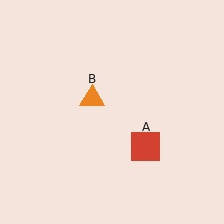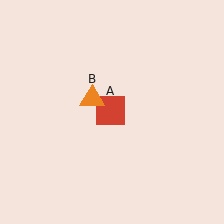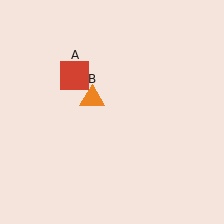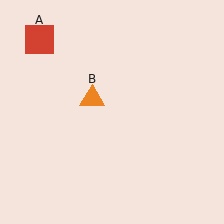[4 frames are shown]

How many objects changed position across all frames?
1 object changed position: red square (object A).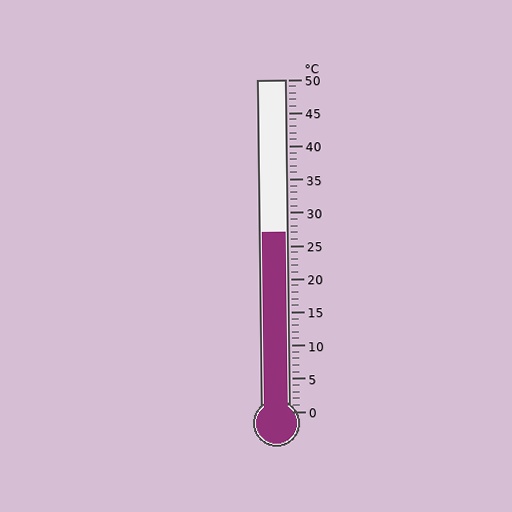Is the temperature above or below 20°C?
The temperature is above 20°C.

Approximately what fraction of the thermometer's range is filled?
The thermometer is filled to approximately 55% of its range.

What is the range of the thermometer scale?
The thermometer scale ranges from 0°C to 50°C.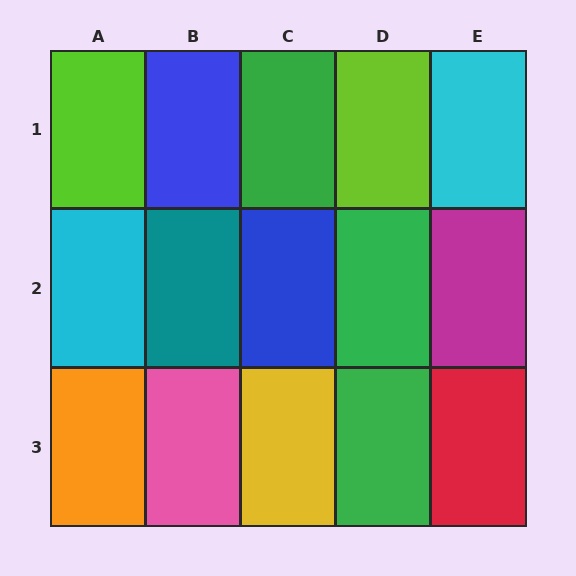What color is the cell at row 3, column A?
Orange.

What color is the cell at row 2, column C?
Blue.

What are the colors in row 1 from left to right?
Lime, blue, green, lime, cyan.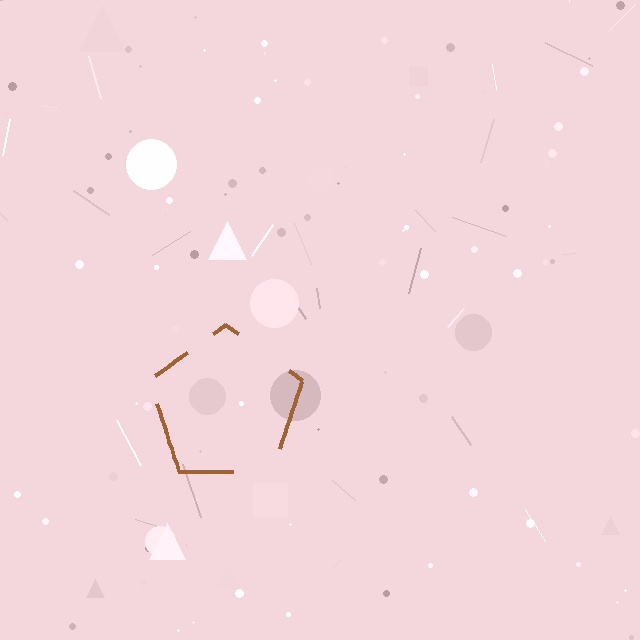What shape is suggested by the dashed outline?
The dashed outline suggests a pentagon.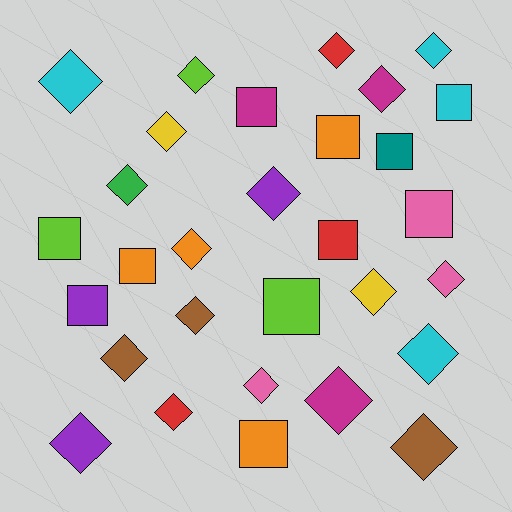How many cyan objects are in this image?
There are 4 cyan objects.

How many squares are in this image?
There are 11 squares.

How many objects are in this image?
There are 30 objects.